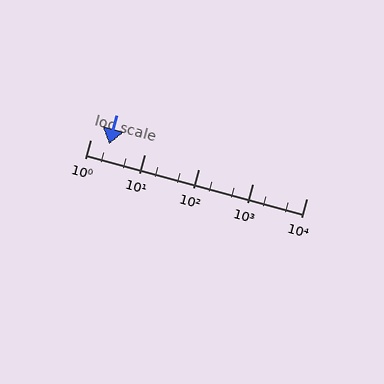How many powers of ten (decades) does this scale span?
The scale spans 4 decades, from 1 to 10000.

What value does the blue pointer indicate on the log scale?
The pointer indicates approximately 2.2.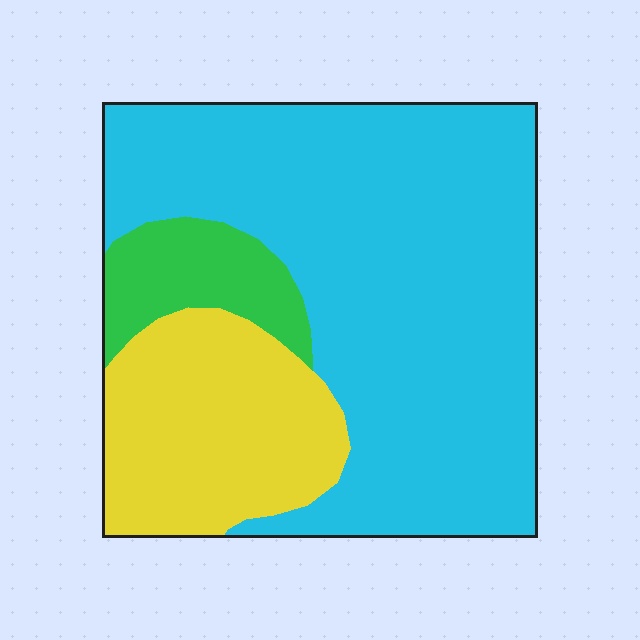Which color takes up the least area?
Green, at roughly 10%.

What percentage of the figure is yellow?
Yellow takes up about one quarter (1/4) of the figure.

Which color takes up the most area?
Cyan, at roughly 65%.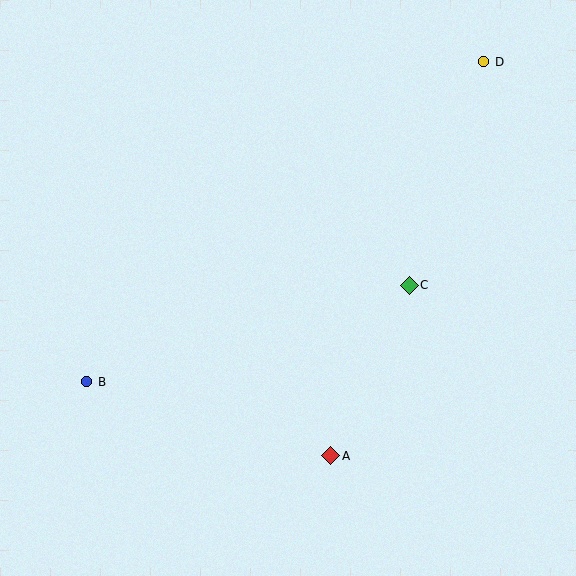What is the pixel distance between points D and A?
The distance between D and A is 423 pixels.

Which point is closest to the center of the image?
Point C at (409, 285) is closest to the center.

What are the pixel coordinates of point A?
Point A is at (331, 456).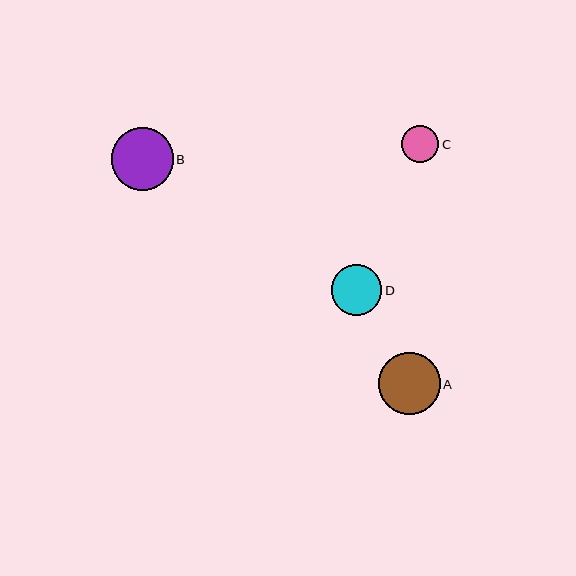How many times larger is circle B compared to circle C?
Circle B is approximately 1.7 times the size of circle C.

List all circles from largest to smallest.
From largest to smallest: B, A, D, C.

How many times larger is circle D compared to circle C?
Circle D is approximately 1.4 times the size of circle C.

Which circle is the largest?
Circle B is the largest with a size of approximately 62 pixels.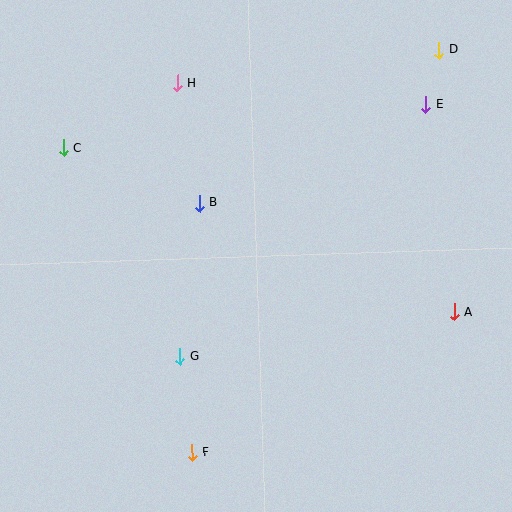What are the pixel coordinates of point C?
Point C is at (63, 148).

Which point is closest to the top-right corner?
Point D is closest to the top-right corner.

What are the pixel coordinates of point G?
Point G is at (180, 356).